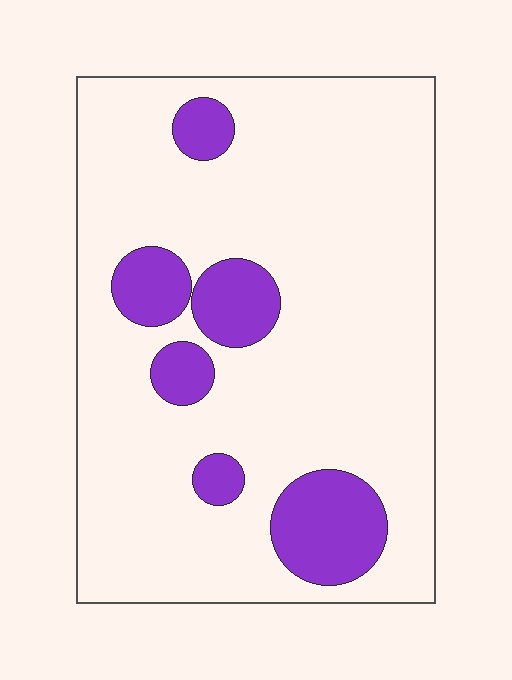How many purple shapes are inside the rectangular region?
6.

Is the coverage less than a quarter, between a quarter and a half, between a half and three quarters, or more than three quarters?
Less than a quarter.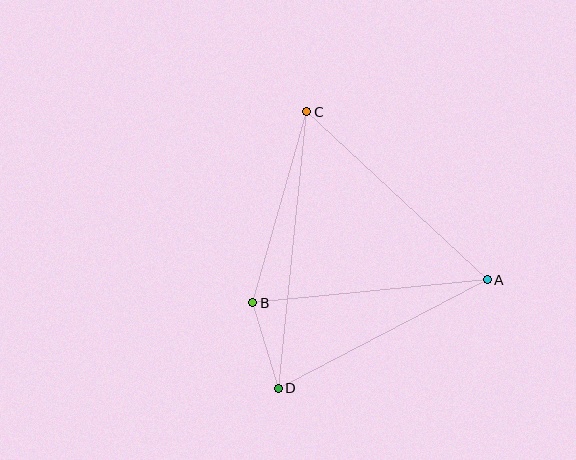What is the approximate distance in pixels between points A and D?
The distance between A and D is approximately 235 pixels.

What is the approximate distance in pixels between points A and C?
The distance between A and C is approximately 247 pixels.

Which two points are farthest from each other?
Points C and D are farthest from each other.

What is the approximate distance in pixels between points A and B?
The distance between A and B is approximately 235 pixels.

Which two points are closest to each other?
Points B and D are closest to each other.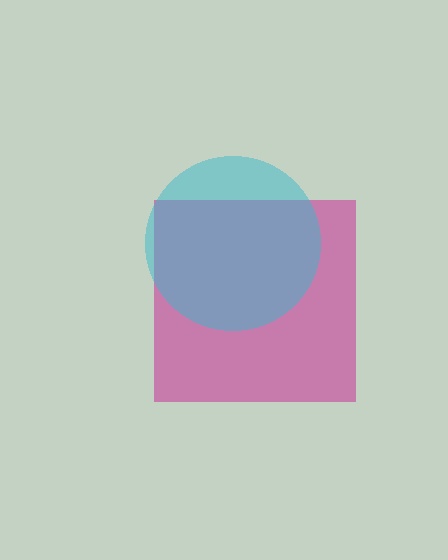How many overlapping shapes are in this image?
There are 2 overlapping shapes in the image.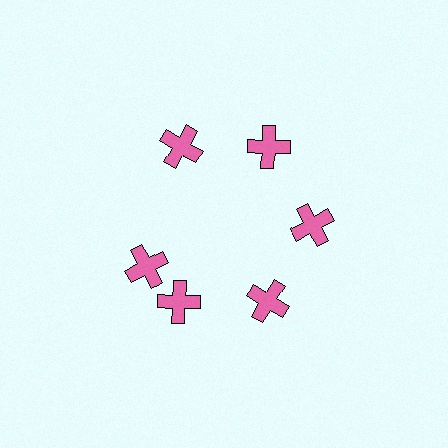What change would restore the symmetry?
The symmetry would be restored by rotating it back into even spacing with its neighbors so that all 6 crosses sit at equal angles and equal distance from the center.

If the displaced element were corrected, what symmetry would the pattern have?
It would have 6-fold rotational symmetry — the pattern would map onto itself every 60 degrees.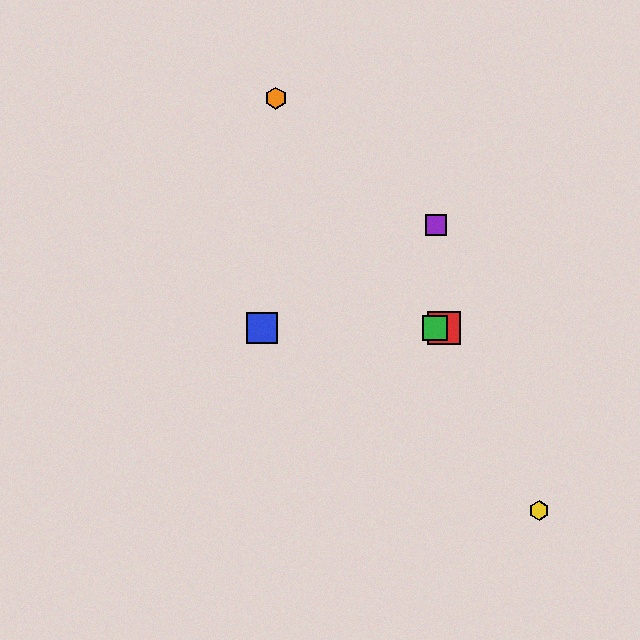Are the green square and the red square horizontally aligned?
Yes, both are at y≈328.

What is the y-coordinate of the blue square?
The blue square is at y≈328.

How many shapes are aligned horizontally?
3 shapes (the red square, the blue square, the green square) are aligned horizontally.